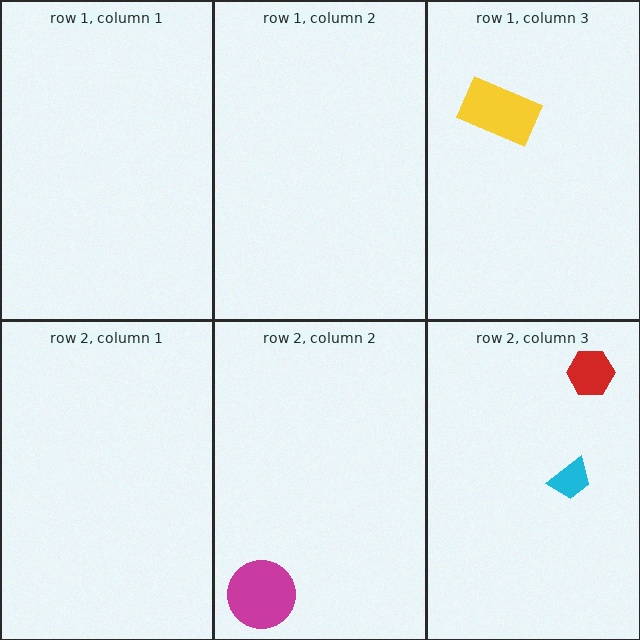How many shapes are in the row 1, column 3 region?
1.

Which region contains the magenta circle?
The row 2, column 2 region.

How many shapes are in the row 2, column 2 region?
1.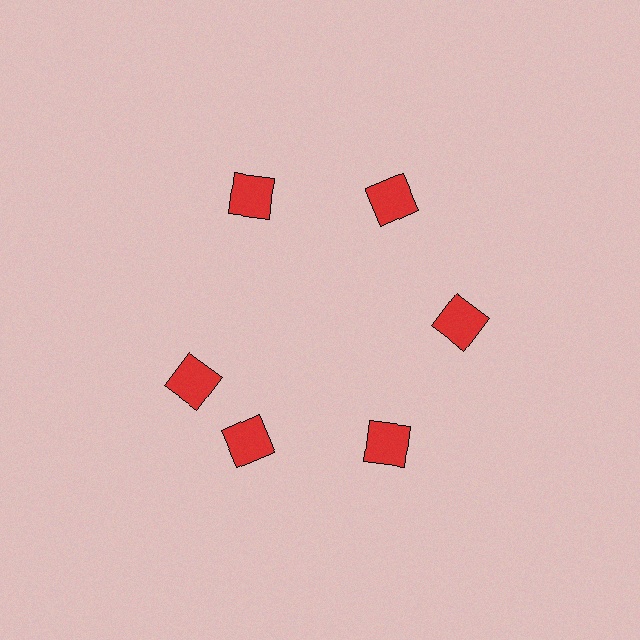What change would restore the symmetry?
The symmetry would be restored by rotating it back into even spacing with its neighbors so that all 6 squares sit at equal angles and equal distance from the center.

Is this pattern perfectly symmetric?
No. The 6 red squares are arranged in a ring, but one element near the 9 o'clock position is rotated out of alignment along the ring, breaking the 6-fold rotational symmetry.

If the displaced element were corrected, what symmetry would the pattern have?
It would have 6-fold rotational symmetry — the pattern would map onto itself every 60 degrees.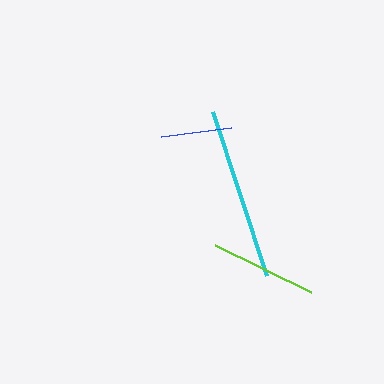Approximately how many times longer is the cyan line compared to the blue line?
The cyan line is approximately 2.4 times the length of the blue line.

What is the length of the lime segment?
The lime segment is approximately 107 pixels long.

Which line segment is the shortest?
The blue line is the shortest at approximately 71 pixels.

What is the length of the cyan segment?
The cyan segment is approximately 173 pixels long.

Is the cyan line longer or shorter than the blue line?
The cyan line is longer than the blue line.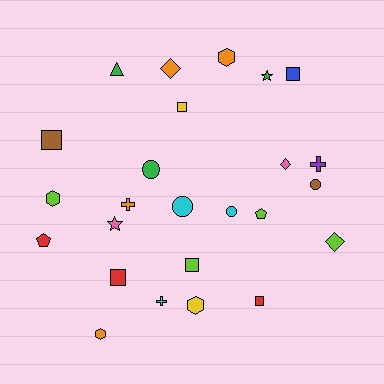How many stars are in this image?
There are 2 stars.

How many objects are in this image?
There are 25 objects.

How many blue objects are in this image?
There is 1 blue object.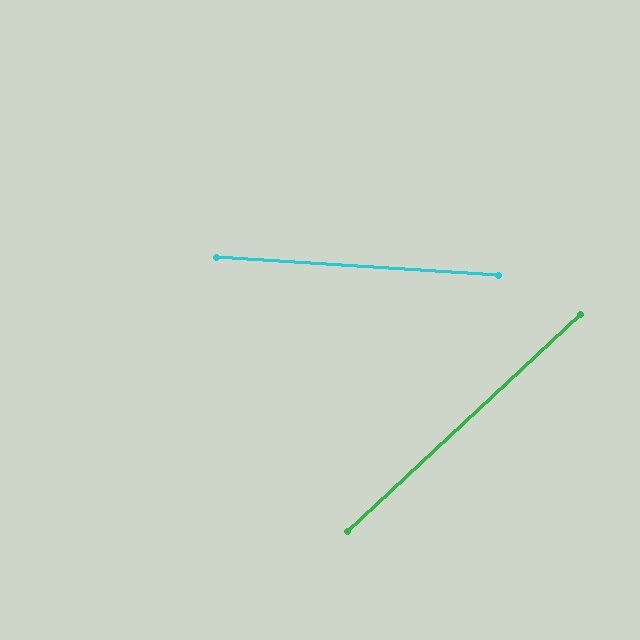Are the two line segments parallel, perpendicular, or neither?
Neither parallel nor perpendicular — they differ by about 47°.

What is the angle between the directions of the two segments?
Approximately 47 degrees.